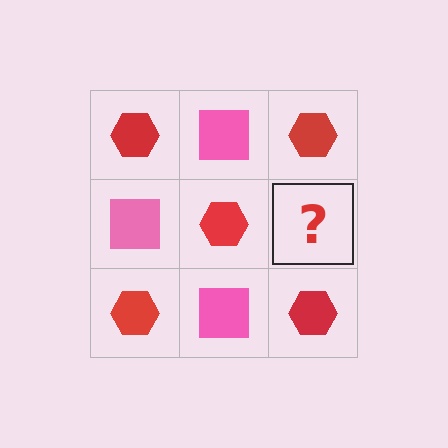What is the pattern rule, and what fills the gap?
The rule is that it alternates red hexagon and pink square in a checkerboard pattern. The gap should be filled with a pink square.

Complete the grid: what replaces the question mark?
The question mark should be replaced with a pink square.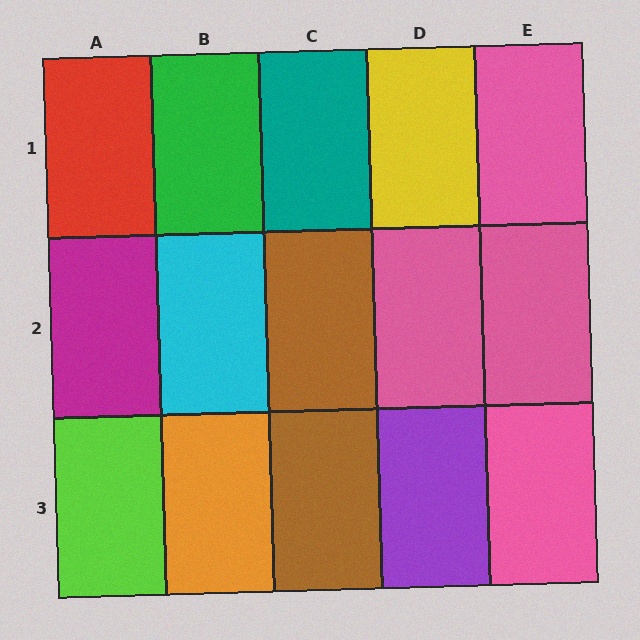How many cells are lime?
1 cell is lime.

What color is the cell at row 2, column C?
Brown.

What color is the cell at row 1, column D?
Yellow.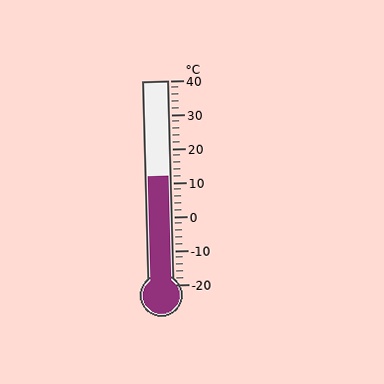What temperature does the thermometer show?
The thermometer shows approximately 12°C.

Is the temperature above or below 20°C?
The temperature is below 20°C.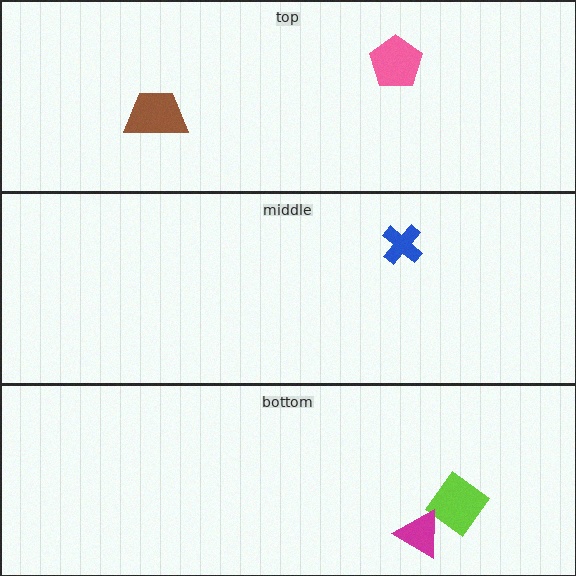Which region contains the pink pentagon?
The top region.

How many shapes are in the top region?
2.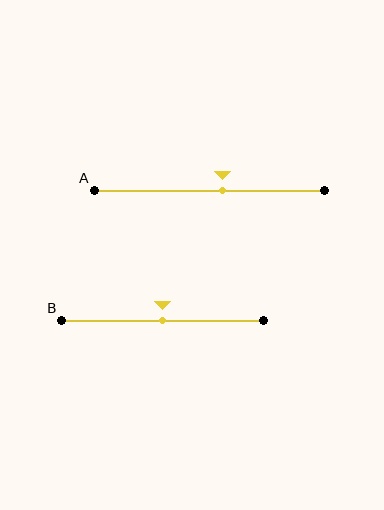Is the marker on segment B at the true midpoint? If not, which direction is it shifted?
Yes, the marker on segment B is at the true midpoint.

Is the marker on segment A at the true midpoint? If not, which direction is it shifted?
No, the marker on segment A is shifted to the right by about 6% of the segment length.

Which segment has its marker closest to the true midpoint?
Segment B has its marker closest to the true midpoint.